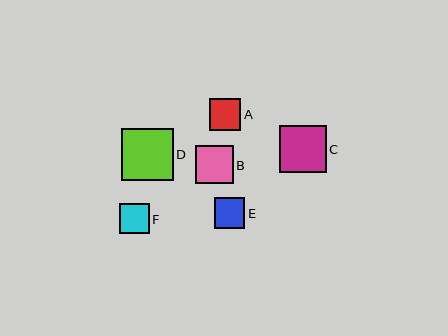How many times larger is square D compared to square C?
Square D is approximately 1.1 times the size of square C.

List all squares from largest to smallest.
From largest to smallest: D, C, B, A, E, F.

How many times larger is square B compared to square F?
Square B is approximately 1.3 times the size of square F.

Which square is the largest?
Square D is the largest with a size of approximately 52 pixels.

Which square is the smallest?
Square F is the smallest with a size of approximately 29 pixels.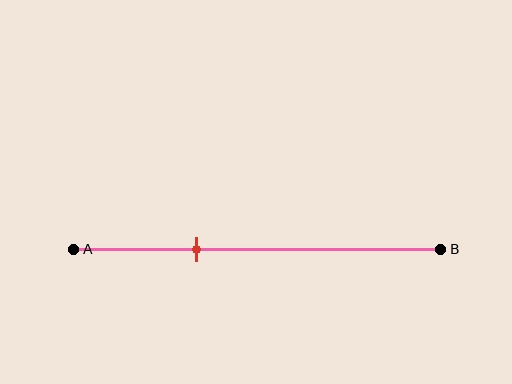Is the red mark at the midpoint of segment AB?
No, the mark is at about 35% from A, not at the 50% midpoint.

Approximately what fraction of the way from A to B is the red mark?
The red mark is approximately 35% of the way from A to B.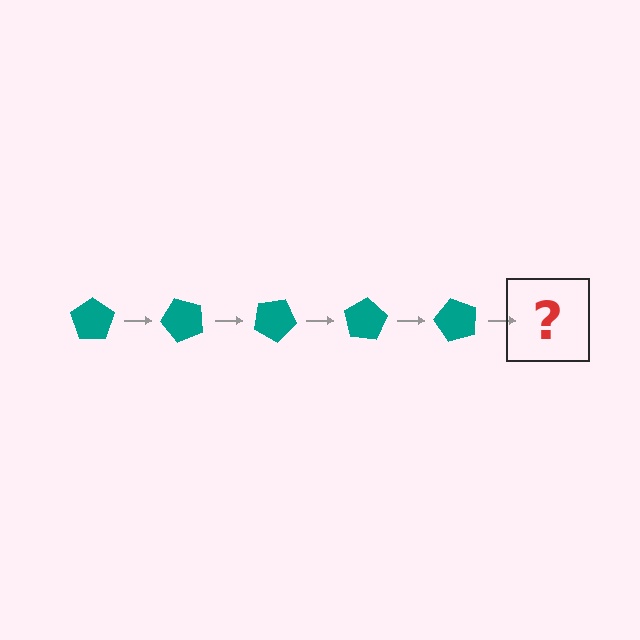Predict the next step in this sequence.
The next step is a teal pentagon rotated 250 degrees.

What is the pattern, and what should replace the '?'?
The pattern is that the pentagon rotates 50 degrees each step. The '?' should be a teal pentagon rotated 250 degrees.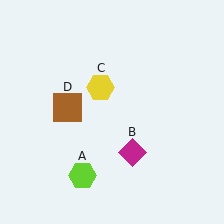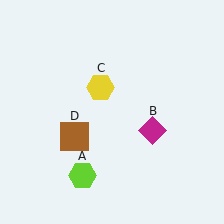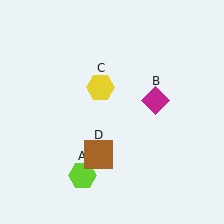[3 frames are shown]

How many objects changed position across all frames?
2 objects changed position: magenta diamond (object B), brown square (object D).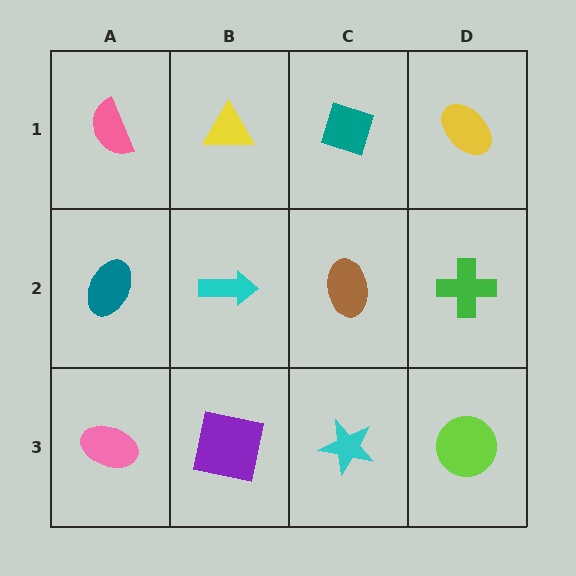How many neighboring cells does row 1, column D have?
2.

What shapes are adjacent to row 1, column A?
A teal ellipse (row 2, column A), a yellow triangle (row 1, column B).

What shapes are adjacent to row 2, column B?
A yellow triangle (row 1, column B), a purple square (row 3, column B), a teal ellipse (row 2, column A), a brown ellipse (row 2, column C).